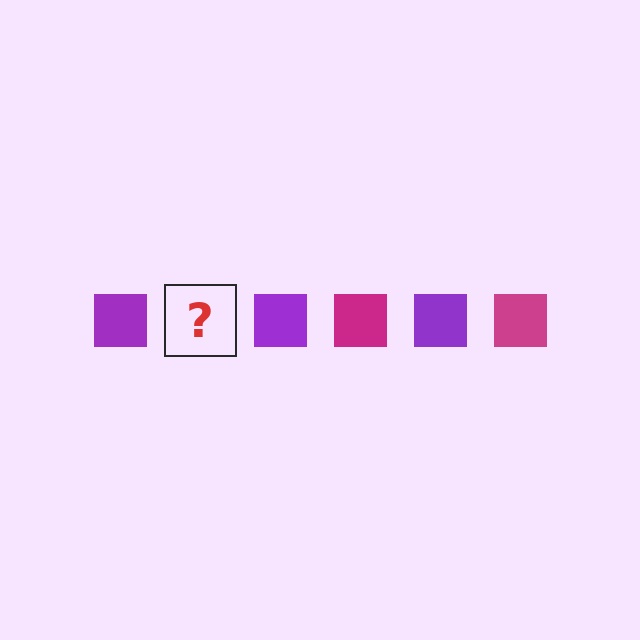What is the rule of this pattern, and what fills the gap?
The rule is that the pattern cycles through purple, magenta squares. The gap should be filled with a magenta square.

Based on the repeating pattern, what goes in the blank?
The blank should be a magenta square.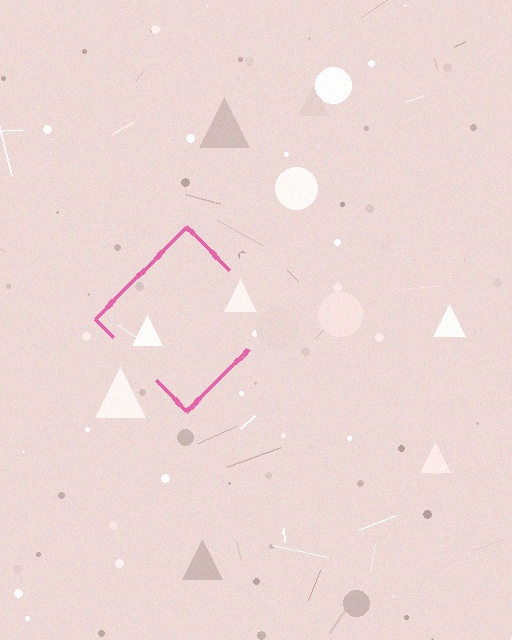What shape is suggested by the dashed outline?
The dashed outline suggests a diamond.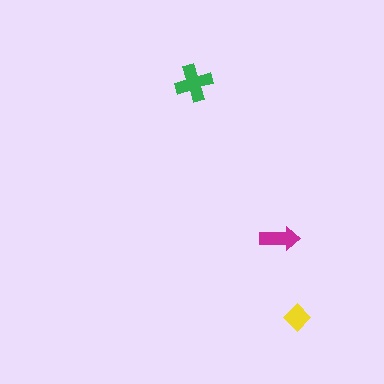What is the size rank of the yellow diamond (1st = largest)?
3rd.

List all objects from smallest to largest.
The yellow diamond, the magenta arrow, the green cross.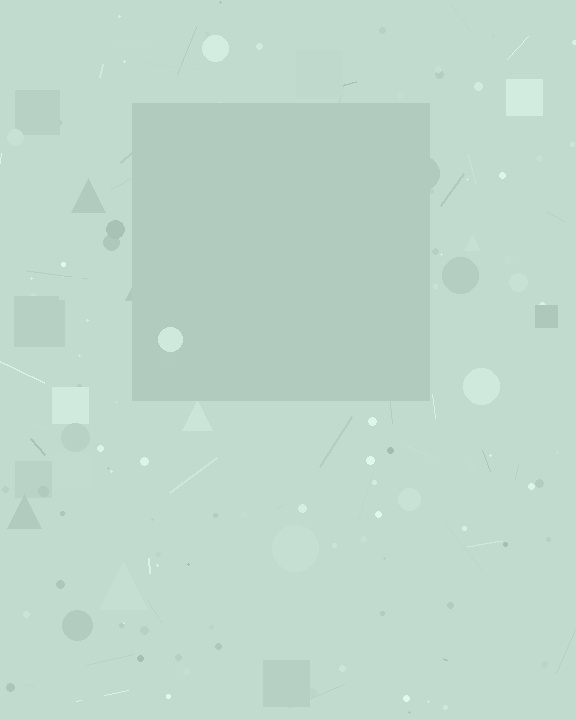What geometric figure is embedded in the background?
A square is embedded in the background.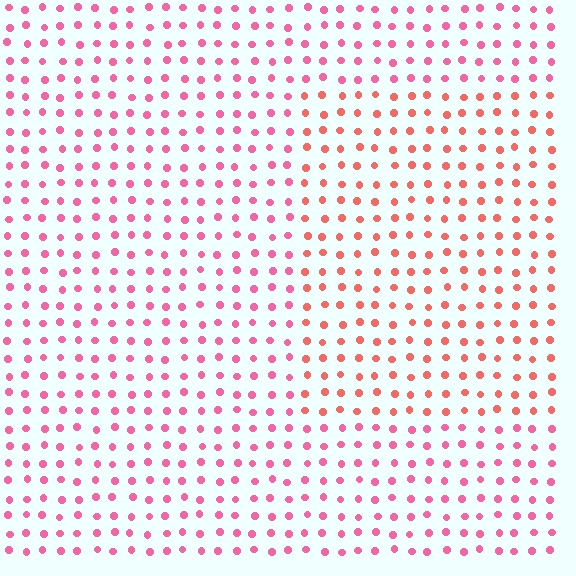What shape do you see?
I see a rectangle.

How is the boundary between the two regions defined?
The boundary is defined purely by a slight shift in hue (about 29 degrees). Spacing, size, and orientation are identical on both sides.